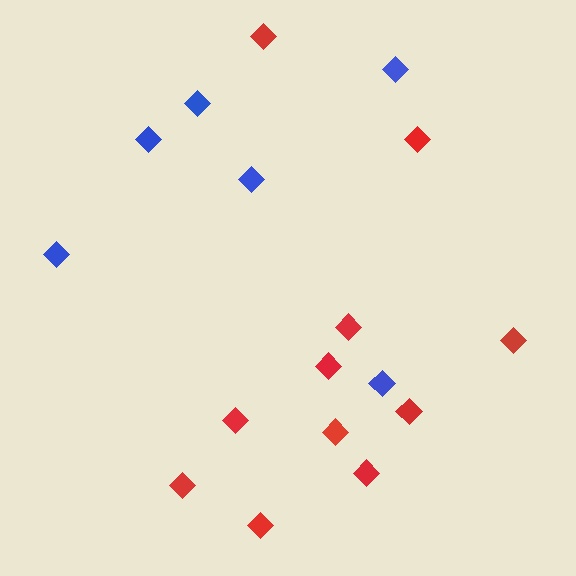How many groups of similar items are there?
There are 2 groups: one group of blue diamonds (6) and one group of red diamonds (11).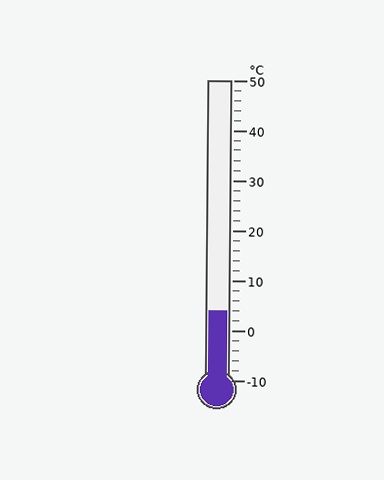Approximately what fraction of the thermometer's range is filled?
The thermometer is filled to approximately 25% of its range.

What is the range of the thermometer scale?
The thermometer scale ranges from -10°C to 50°C.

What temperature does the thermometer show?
The thermometer shows approximately 4°C.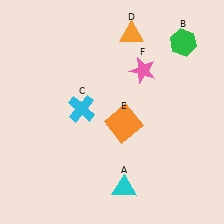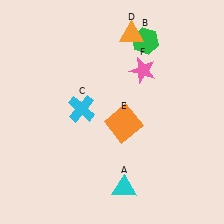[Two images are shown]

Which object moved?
The green hexagon (B) moved left.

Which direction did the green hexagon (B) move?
The green hexagon (B) moved left.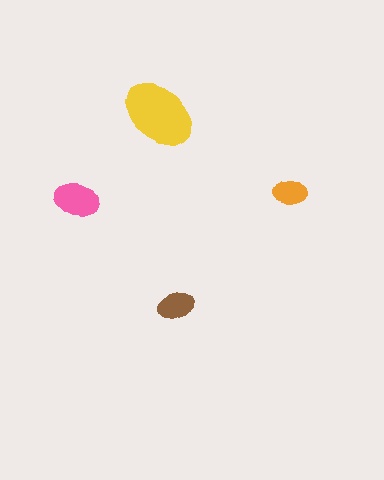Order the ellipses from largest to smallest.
the yellow one, the pink one, the brown one, the orange one.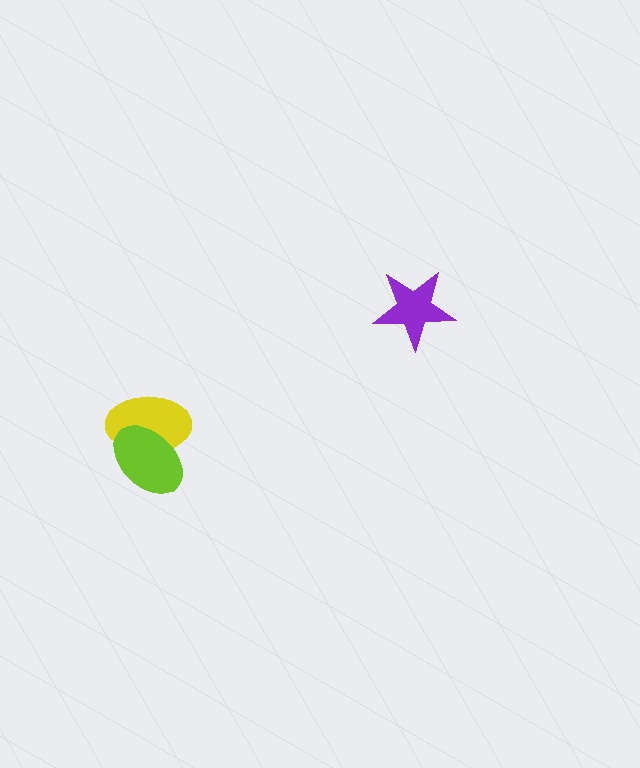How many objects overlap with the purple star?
0 objects overlap with the purple star.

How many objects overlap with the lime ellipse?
1 object overlaps with the lime ellipse.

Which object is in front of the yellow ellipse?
The lime ellipse is in front of the yellow ellipse.